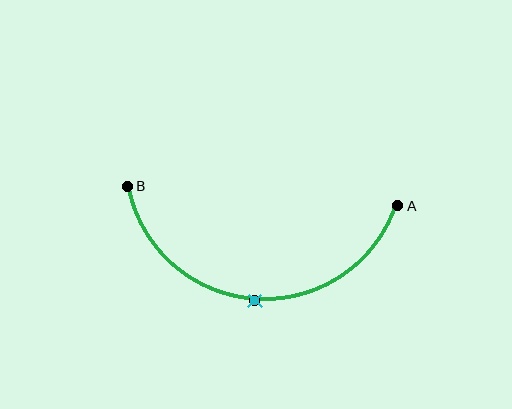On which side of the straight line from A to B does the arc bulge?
The arc bulges below the straight line connecting A and B.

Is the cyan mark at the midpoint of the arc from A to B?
Yes. The cyan mark lies on the arc at equal arc-length from both A and B — it is the arc midpoint.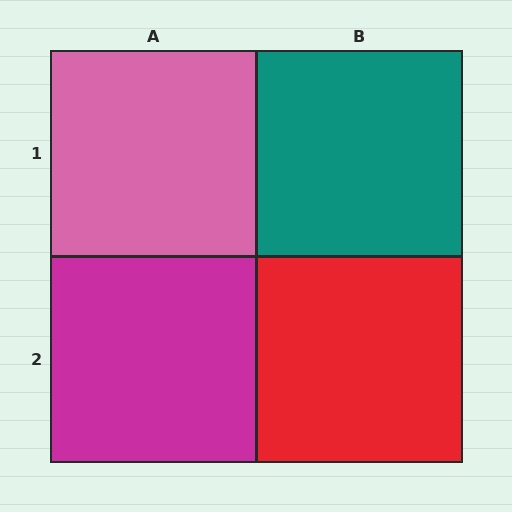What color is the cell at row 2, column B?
Red.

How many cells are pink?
1 cell is pink.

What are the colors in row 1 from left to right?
Pink, teal.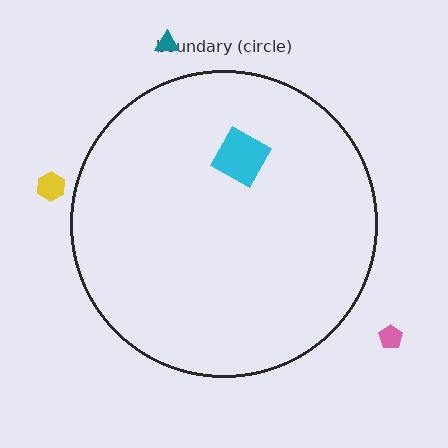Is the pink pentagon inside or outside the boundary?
Outside.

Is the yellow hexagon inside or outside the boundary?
Outside.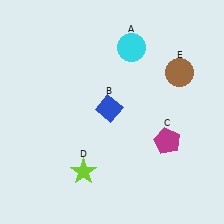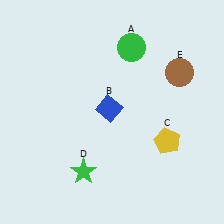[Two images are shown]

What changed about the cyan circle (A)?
In Image 1, A is cyan. In Image 2, it changed to green.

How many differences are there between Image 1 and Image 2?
There are 3 differences between the two images.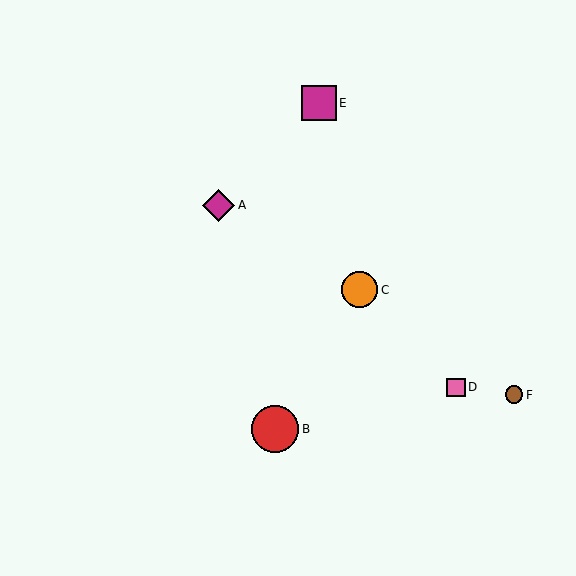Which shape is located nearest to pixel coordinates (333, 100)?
The magenta square (labeled E) at (319, 103) is nearest to that location.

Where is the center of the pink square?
The center of the pink square is at (456, 387).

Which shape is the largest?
The red circle (labeled B) is the largest.